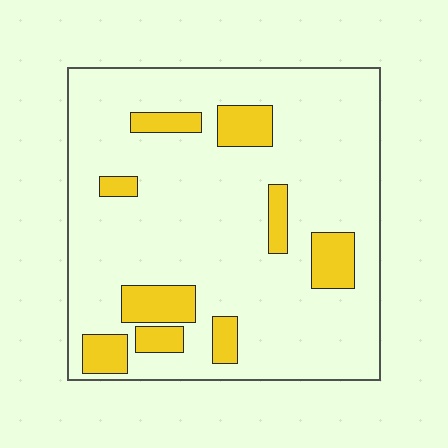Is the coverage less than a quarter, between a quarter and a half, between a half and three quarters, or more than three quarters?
Less than a quarter.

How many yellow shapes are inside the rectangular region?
9.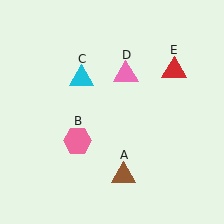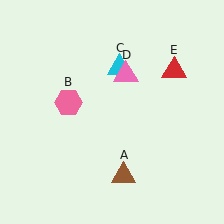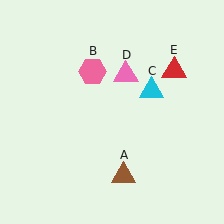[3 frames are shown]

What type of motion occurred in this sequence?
The pink hexagon (object B), cyan triangle (object C) rotated clockwise around the center of the scene.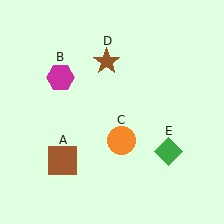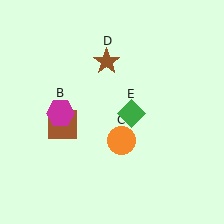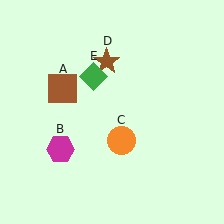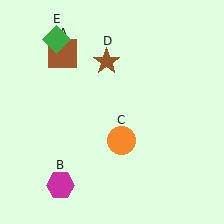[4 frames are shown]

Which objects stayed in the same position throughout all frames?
Orange circle (object C) and brown star (object D) remained stationary.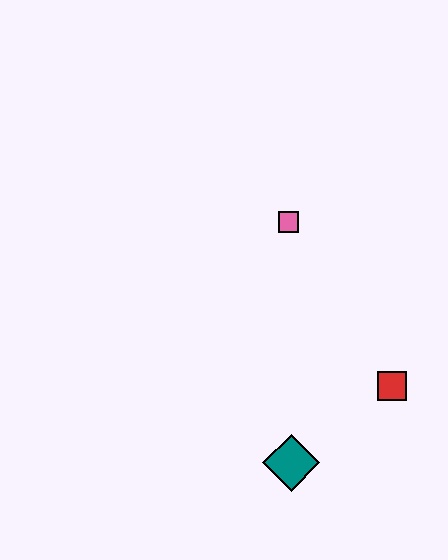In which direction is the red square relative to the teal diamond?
The red square is to the right of the teal diamond.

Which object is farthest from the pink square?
The teal diamond is farthest from the pink square.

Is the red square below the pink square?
Yes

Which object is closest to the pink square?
The red square is closest to the pink square.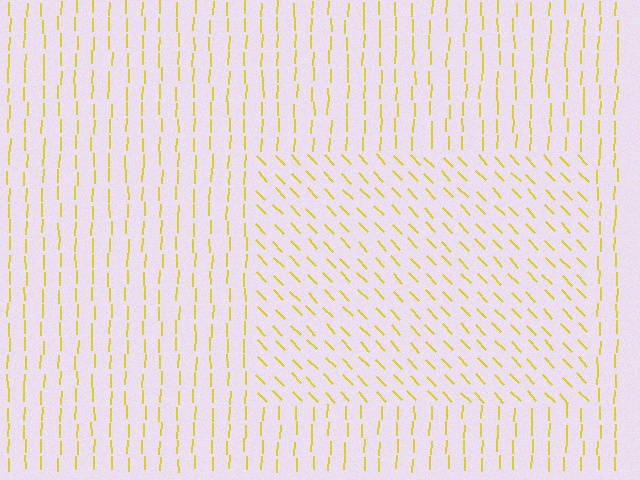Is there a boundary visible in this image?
Yes, there is a texture boundary formed by a change in line orientation.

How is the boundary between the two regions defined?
The boundary is defined purely by a change in line orientation (approximately 45 degrees difference). All lines are the same color and thickness.